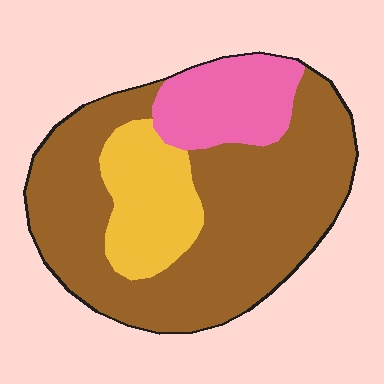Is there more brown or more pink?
Brown.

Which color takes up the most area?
Brown, at roughly 65%.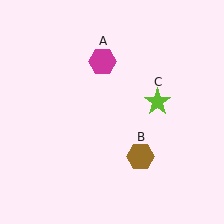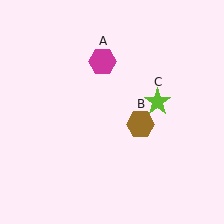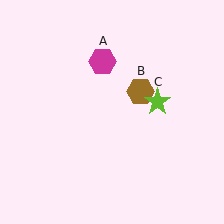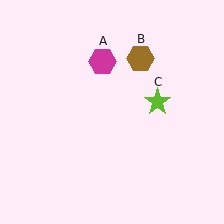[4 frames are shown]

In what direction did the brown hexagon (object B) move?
The brown hexagon (object B) moved up.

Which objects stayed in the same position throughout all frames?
Magenta hexagon (object A) and lime star (object C) remained stationary.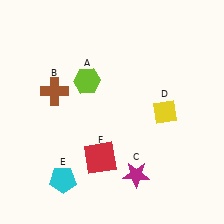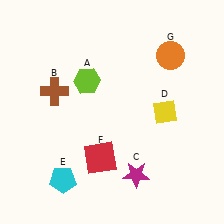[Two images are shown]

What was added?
An orange circle (G) was added in Image 2.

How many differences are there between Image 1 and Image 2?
There is 1 difference between the two images.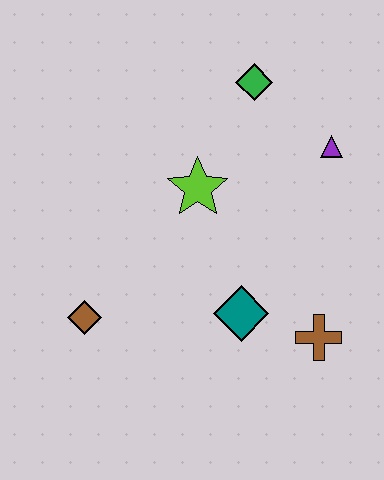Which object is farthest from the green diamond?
The brown diamond is farthest from the green diamond.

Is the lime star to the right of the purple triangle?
No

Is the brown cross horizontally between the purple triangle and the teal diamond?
Yes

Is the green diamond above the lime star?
Yes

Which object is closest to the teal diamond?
The brown cross is closest to the teal diamond.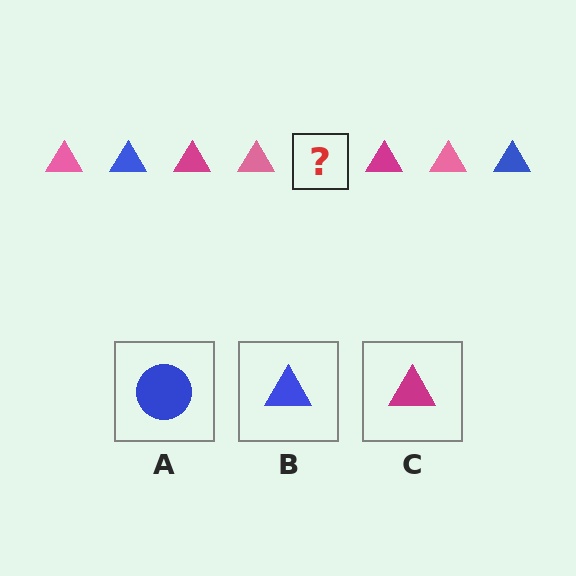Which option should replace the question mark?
Option B.